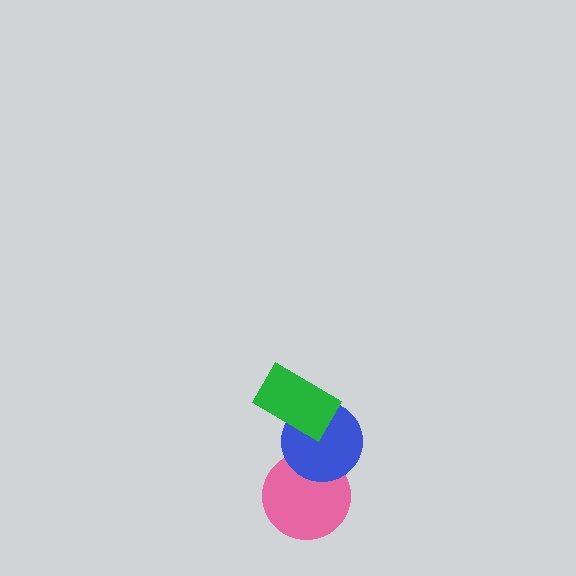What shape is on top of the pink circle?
The blue circle is on top of the pink circle.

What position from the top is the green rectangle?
The green rectangle is 1st from the top.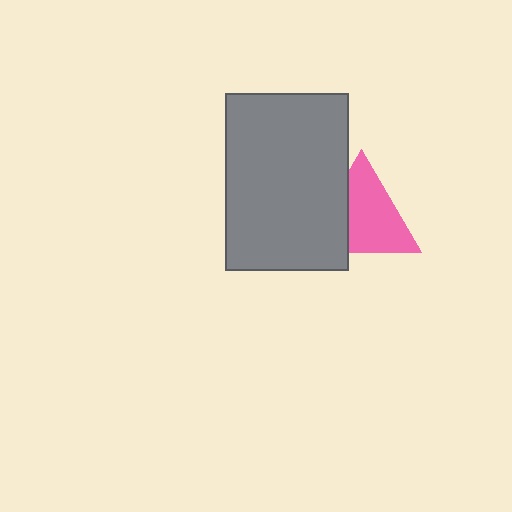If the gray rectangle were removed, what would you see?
You would see the complete pink triangle.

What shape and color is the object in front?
The object in front is a gray rectangle.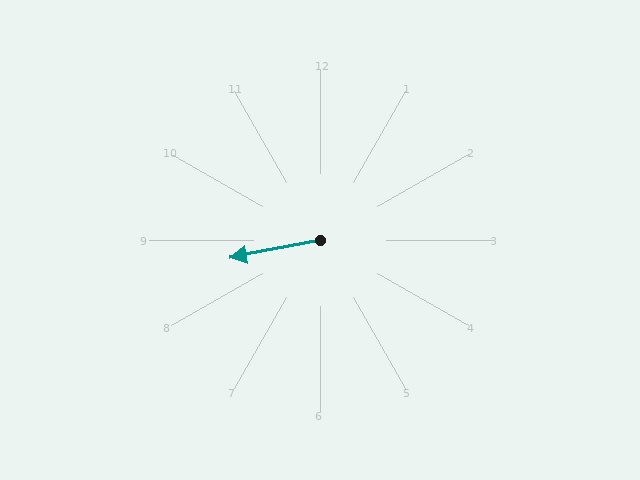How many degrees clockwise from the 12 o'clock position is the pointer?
Approximately 259 degrees.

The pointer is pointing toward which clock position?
Roughly 9 o'clock.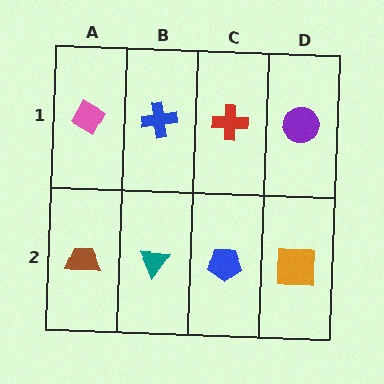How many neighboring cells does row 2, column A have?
2.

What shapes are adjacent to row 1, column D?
An orange square (row 2, column D), a red cross (row 1, column C).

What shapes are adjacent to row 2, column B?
A blue cross (row 1, column B), a brown trapezoid (row 2, column A), a blue pentagon (row 2, column C).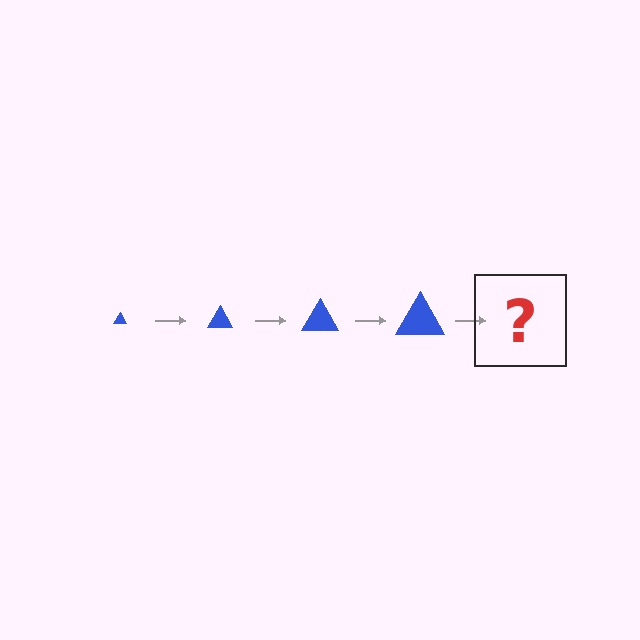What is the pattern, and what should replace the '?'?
The pattern is that the triangle gets progressively larger each step. The '?' should be a blue triangle, larger than the previous one.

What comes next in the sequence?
The next element should be a blue triangle, larger than the previous one.